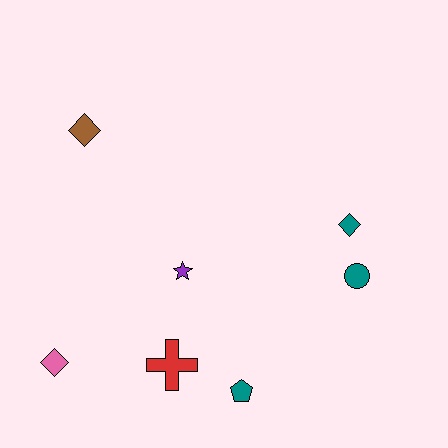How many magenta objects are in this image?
There are no magenta objects.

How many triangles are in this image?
There are no triangles.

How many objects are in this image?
There are 7 objects.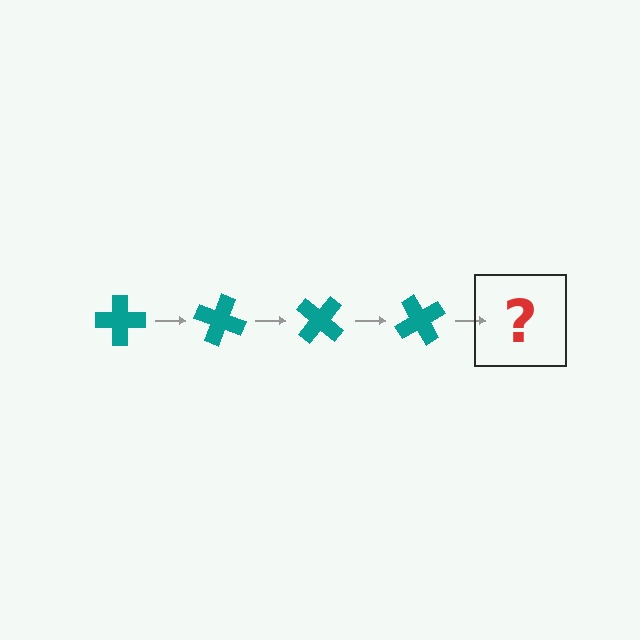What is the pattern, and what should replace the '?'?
The pattern is that the cross rotates 20 degrees each step. The '?' should be a teal cross rotated 80 degrees.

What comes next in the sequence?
The next element should be a teal cross rotated 80 degrees.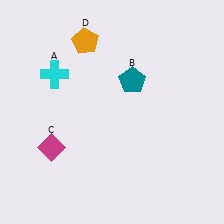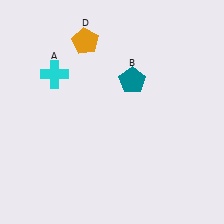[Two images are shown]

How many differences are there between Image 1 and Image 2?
There is 1 difference between the two images.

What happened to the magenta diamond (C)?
The magenta diamond (C) was removed in Image 2. It was in the bottom-left area of Image 1.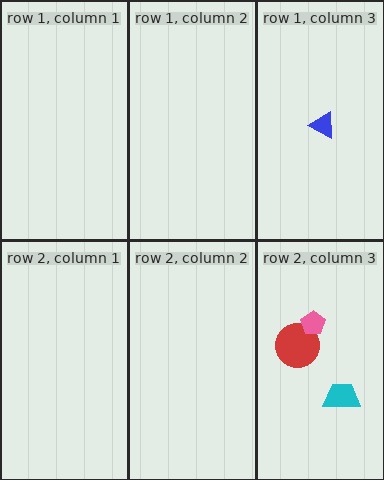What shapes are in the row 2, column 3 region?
The red circle, the pink pentagon, the cyan trapezoid.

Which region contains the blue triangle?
The row 1, column 3 region.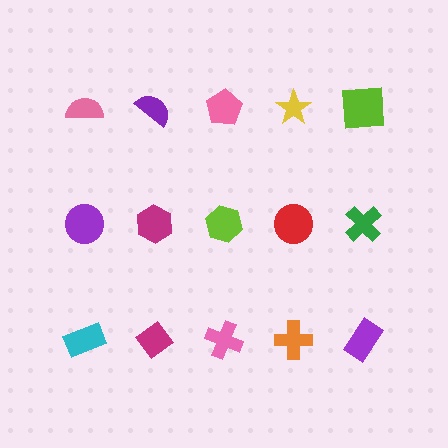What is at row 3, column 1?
A cyan rectangle.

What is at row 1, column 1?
A pink semicircle.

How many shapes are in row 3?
5 shapes.